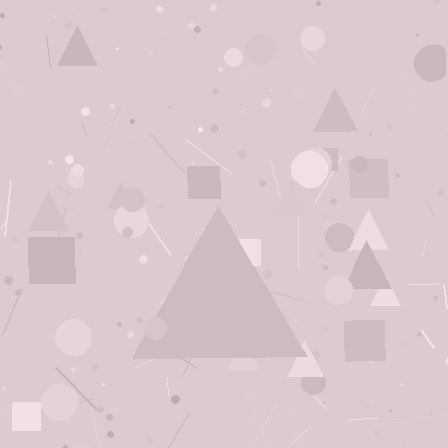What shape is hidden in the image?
A triangle is hidden in the image.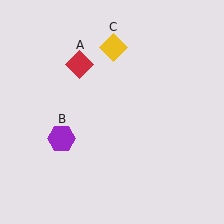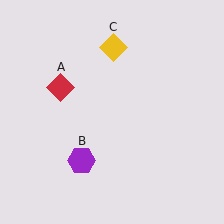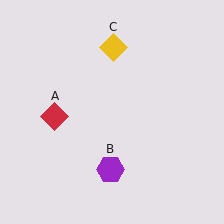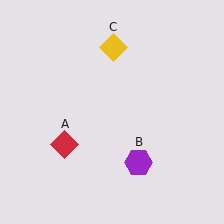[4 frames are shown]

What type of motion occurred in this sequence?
The red diamond (object A), purple hexagon (object B) rotated counterclockwise around the center of the scene.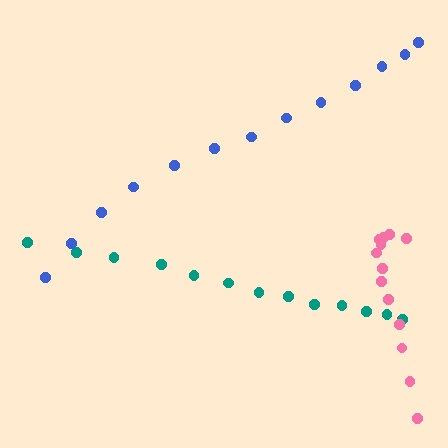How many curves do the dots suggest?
There are 3 distinct paths.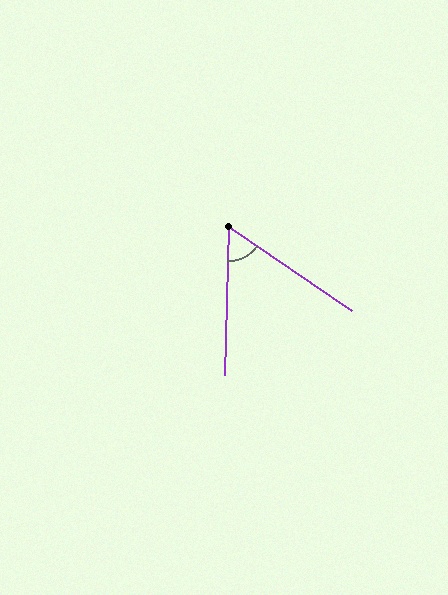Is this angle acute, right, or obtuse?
It is acute.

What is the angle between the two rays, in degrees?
Approximately 57 degrees.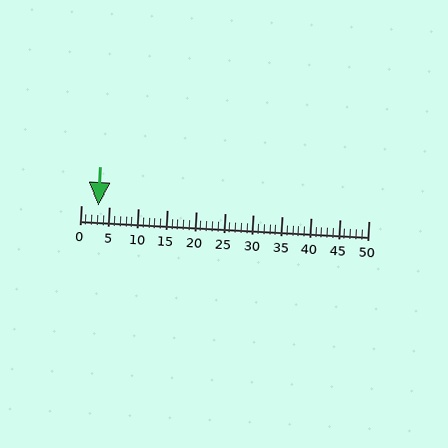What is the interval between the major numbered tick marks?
The major tick marks are spaced 5 units apart.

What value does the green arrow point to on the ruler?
The green arrow points to approximately 3.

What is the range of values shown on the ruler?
The ruler shows values from 0 to 50.